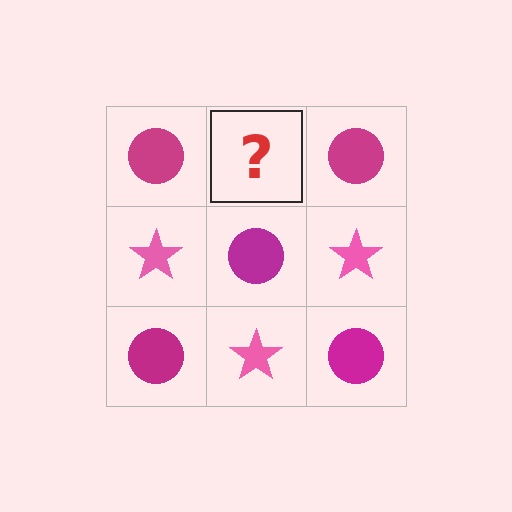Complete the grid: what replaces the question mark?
The question mark should be replaced with a pink star.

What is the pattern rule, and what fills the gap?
The rule is that it alternates magenta circle and pink star in a checkerboard pattern. The gap should be filled with a pink star.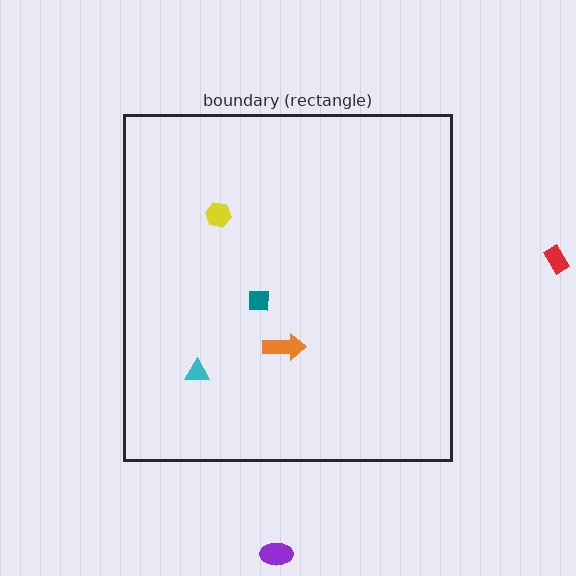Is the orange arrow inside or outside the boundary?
Inside.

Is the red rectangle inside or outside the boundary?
Outside.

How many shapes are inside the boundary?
4 inside, 2 outside.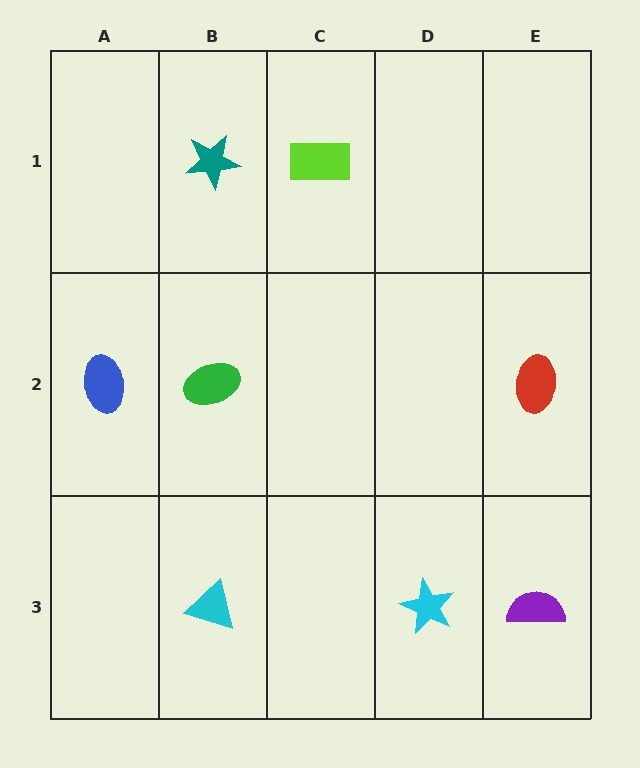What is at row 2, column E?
A red ellipse.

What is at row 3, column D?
A cyan star.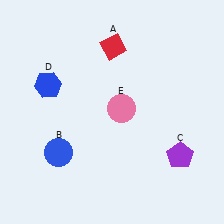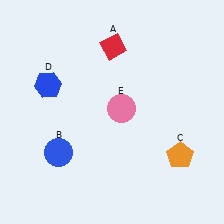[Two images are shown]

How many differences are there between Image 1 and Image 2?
There is 1 difference between the two images.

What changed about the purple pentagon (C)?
In Image 1, C is purple. In Image 2, it changed to orange.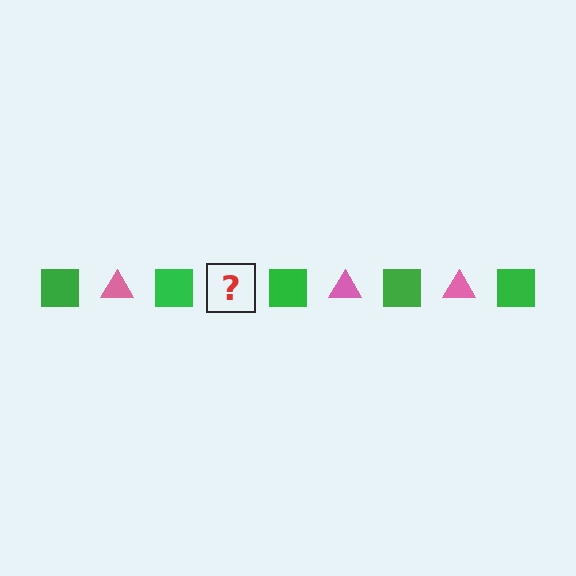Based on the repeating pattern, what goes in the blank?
The blank should be a pink triangle.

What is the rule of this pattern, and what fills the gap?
The rule is that the pattern alternates between green square and pink triangle. The gap should be filled with a pink triangle.